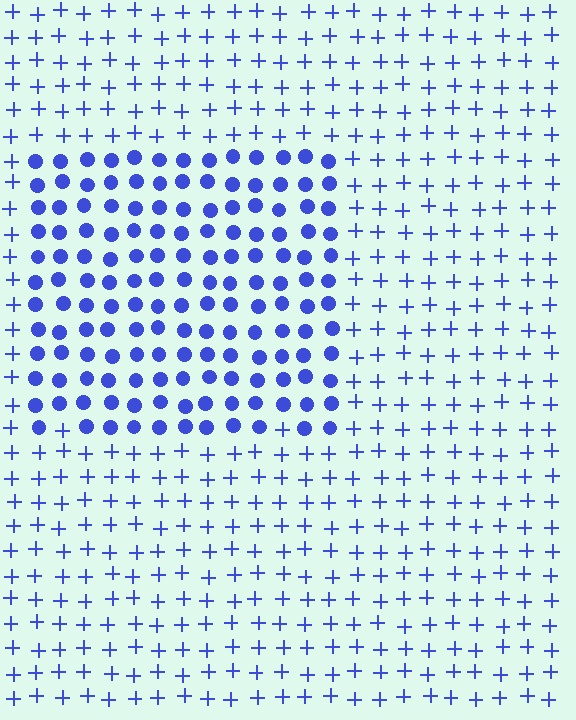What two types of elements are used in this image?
The image uses circles inside the rectangle region and plus signs outside it.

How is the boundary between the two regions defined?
The boundary is defined by a change in element shape: circles inside vs. plus signs outside. All elements share the same color and spacing.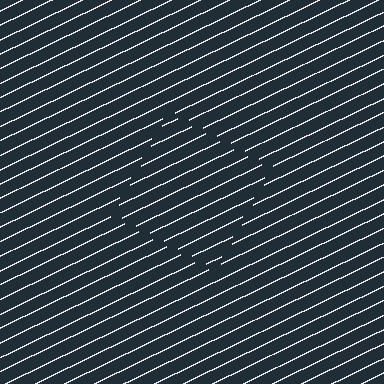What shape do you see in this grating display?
An illusory square. The interior of the shape contains the same grating, shifted by half a period — the contour is defined by the phase discontinuity where line-ends from the inner and outer gratings abut.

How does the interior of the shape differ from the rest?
The interior of the shape contains the same grating, shifted by half a period — the contour is defined by the phase discontinuity where line-ends from the inner and outer gratings abut.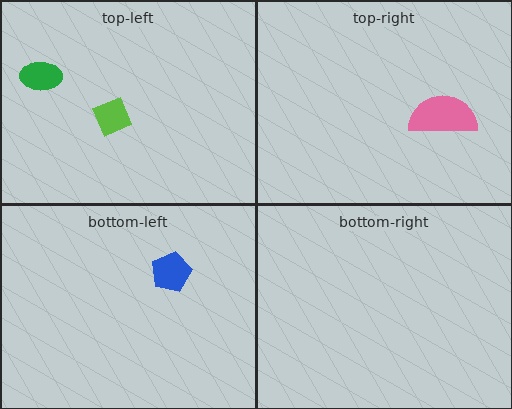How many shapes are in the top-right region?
1.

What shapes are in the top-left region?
The lime diamond, the green ellipse.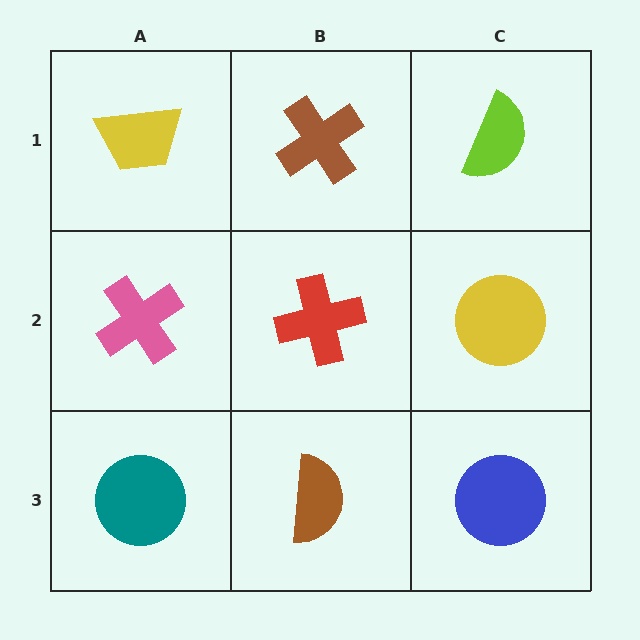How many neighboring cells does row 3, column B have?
3.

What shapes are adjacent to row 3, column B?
A red cross (row 2, column B), a teal circle (row 3, column A), a blue circle (row 3, column C).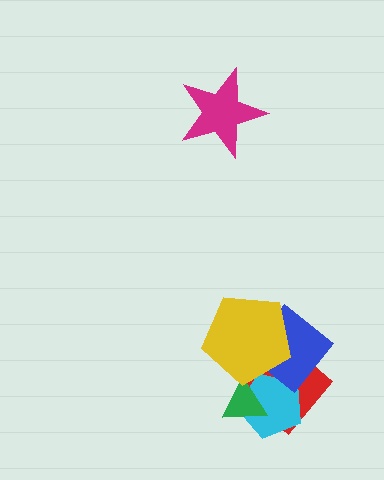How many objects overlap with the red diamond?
4 objects overlap with the red diamond.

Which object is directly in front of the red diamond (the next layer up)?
The cyan pentagon is directly in front of the red diamond.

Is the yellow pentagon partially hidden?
No, no other shape covers it.